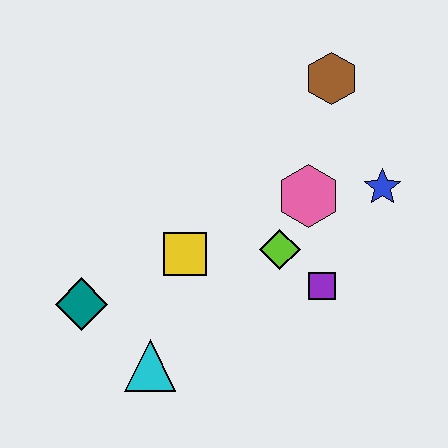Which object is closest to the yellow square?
The lime diamond is closest to the yellow square.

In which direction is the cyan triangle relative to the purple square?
The cyan triangle is to the left of the purple square.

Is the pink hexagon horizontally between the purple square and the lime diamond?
Yes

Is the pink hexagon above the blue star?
No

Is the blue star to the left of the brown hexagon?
No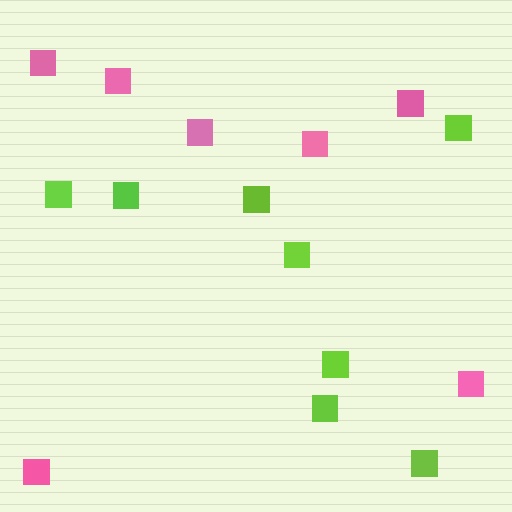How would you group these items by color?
There are 2 groups: one group of lime squares (8) and one group of pink squares (7).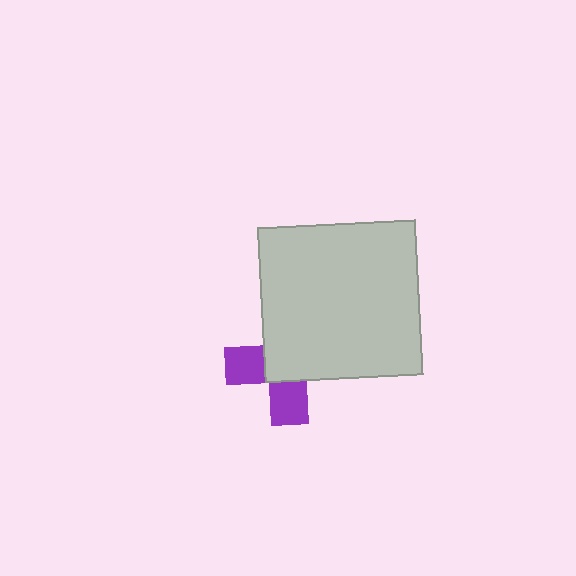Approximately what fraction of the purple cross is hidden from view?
Roughly 61% of the purple cross is hidden behind the light gray rectangle.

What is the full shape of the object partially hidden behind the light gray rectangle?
The partially hidden object is a purple cross.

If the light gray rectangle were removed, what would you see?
You would see the complete purple cross.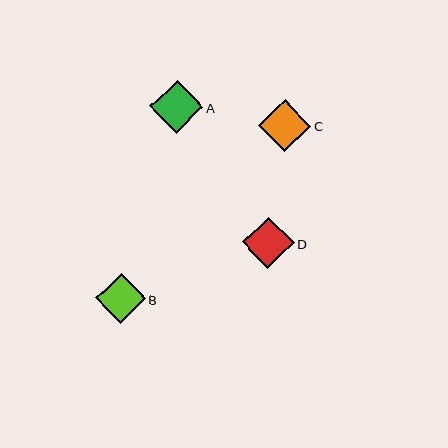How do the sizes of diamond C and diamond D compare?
Diamond C and diamond D are approximately the same size.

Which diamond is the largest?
Diamond A is the largest with a size of approximately 54 pixels.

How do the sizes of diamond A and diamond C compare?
Diamond A and diamond C are approximately the same size.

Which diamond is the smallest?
Diamond B is the smallest with a size of approximately 49 pixels.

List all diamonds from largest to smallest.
From largest to smallest: A, C, D, B.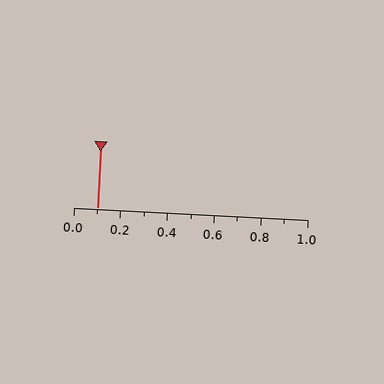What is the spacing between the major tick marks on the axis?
The major ticks are spaced 0.2 apart.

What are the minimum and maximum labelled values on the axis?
The axis runs from 0.0 to 1.0.